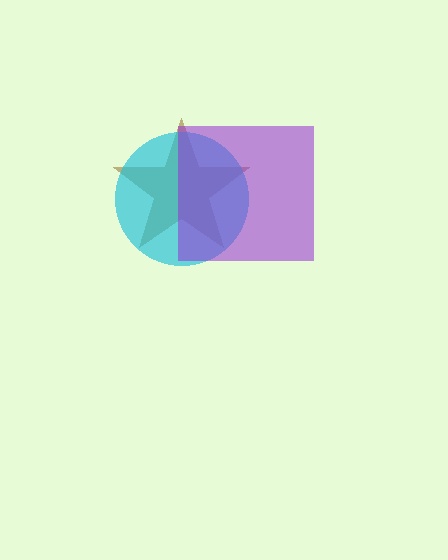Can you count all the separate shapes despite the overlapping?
Yes, there are 3 separate shapes.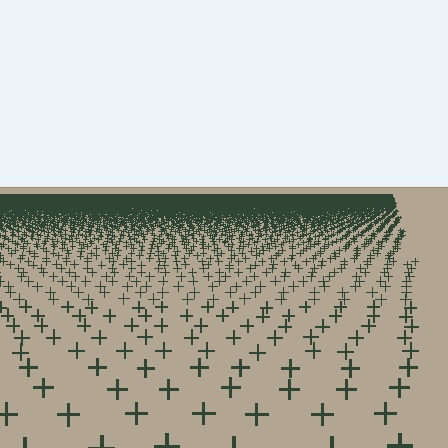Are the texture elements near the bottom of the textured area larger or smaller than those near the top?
Larger. Near the bottom, elements are closer to the viewer and appear at a bigger on-screen size.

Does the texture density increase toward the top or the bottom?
Density increases toward the top.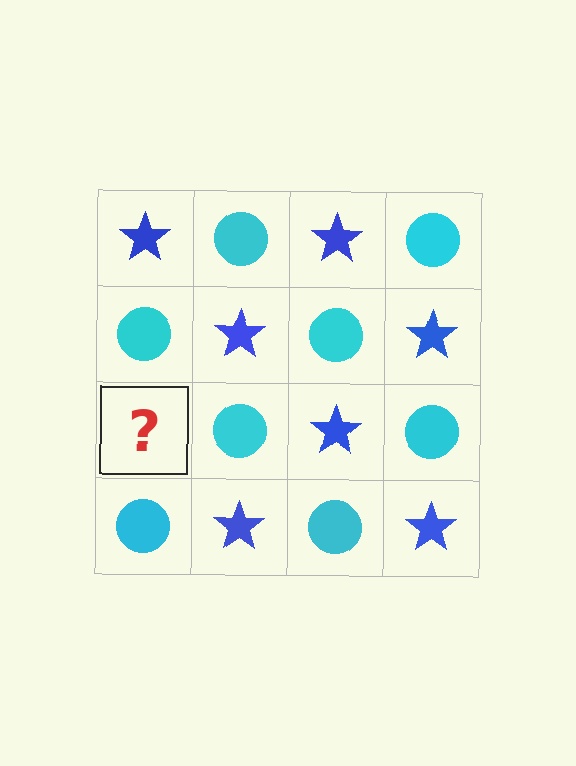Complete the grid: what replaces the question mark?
The question mark should be replaced with a blue star.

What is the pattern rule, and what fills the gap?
The rule is that it alternates blue star and cyan circle in a checkerboard pattern. The gap should be filled with a blue star.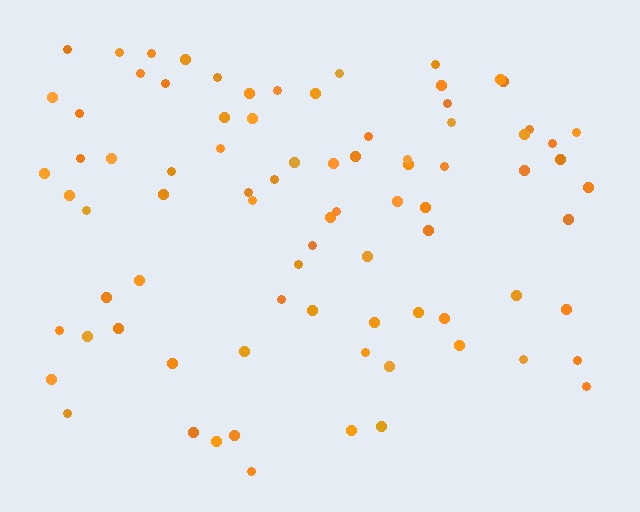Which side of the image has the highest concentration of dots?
The top.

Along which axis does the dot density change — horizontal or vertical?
Vertical.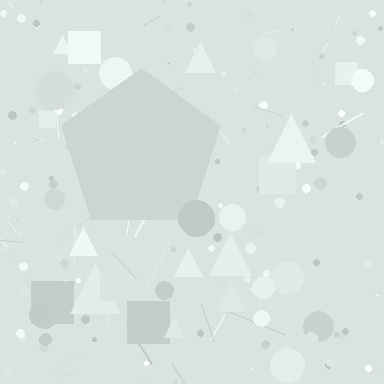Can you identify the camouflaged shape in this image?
The camouflaged shape is a pentagon.